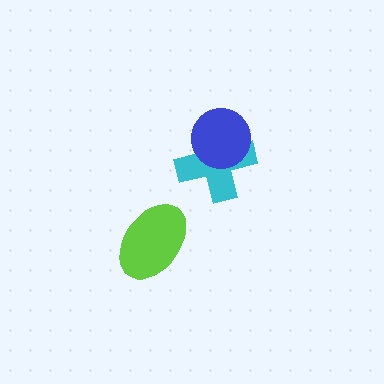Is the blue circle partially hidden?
No, no other shape covers it.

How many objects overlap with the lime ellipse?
0 objects overlap with the lime ellipse.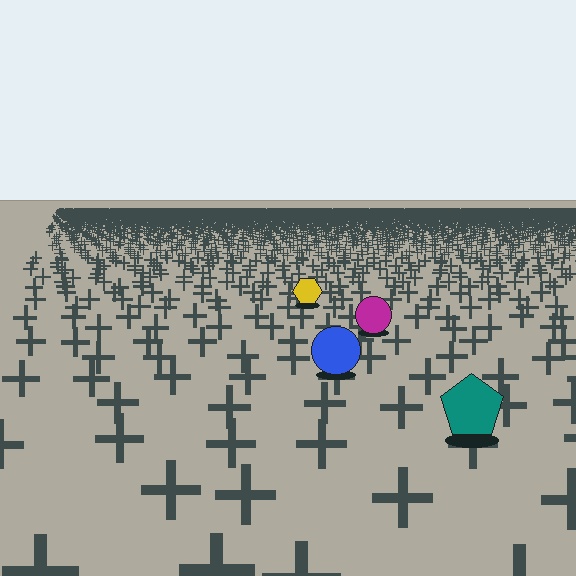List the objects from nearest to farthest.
From nearest to farthest: the teal pentagon, the blue circle, the magenta circle, the yellow hexagon.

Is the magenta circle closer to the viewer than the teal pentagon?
No. The teal pentagon is closer — you can tell from the texture gradient: the ground texture is coarser near it.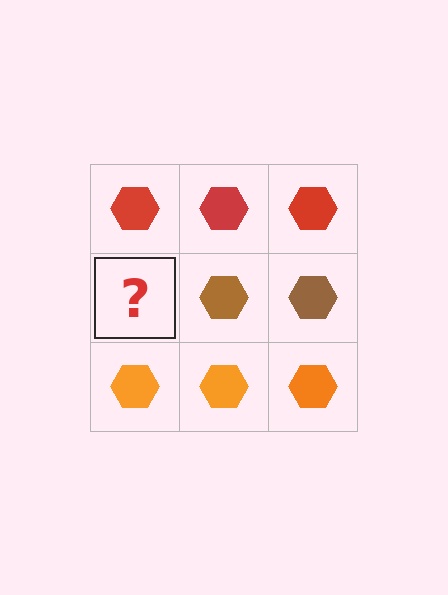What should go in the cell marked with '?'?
The missing cell should contain a brown hexagon.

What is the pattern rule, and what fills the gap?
The rule is that each row has a consistent color. The gap should be filled with a brown hexagon.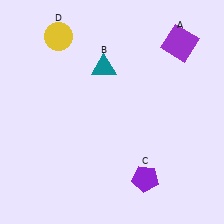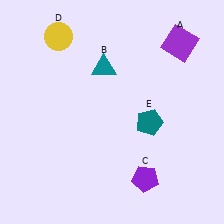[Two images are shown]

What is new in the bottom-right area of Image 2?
A teal pentagon (E) was added in the bottom-right area of Image 2.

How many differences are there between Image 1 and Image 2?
There is 1 difference between the two images.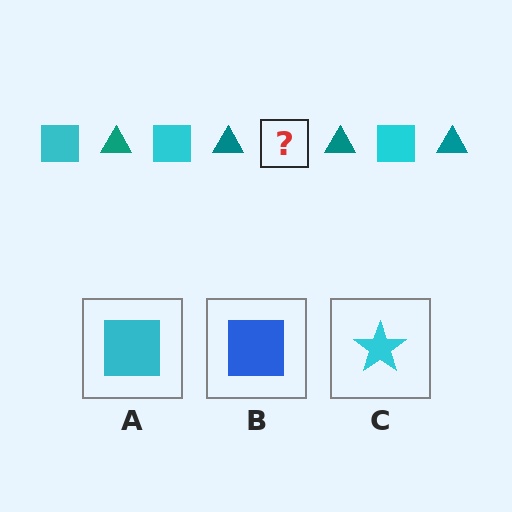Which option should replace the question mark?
Option A.